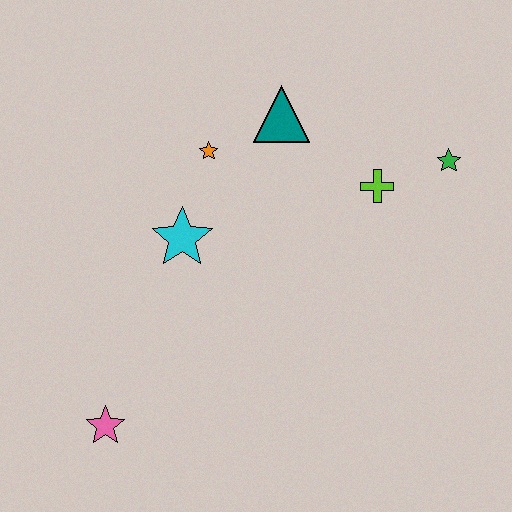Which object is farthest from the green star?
The pink star is farthest from the green star.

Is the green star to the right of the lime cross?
Yes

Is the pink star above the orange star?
No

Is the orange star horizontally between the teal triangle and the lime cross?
No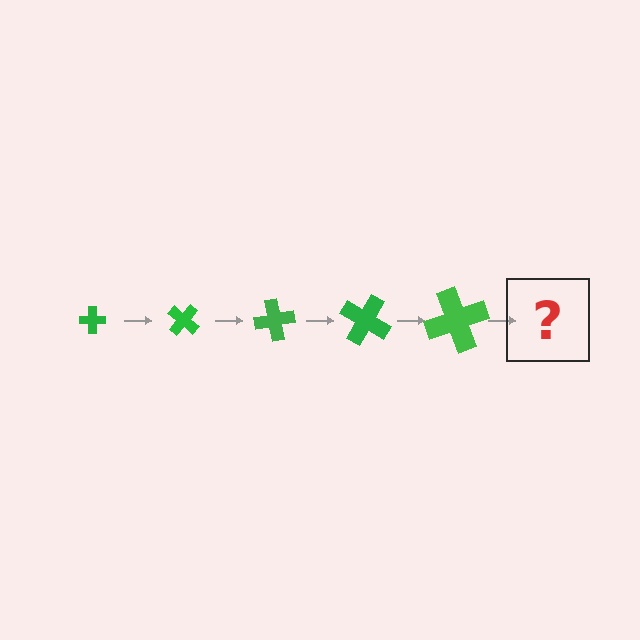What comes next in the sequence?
The next element should be a cross, larger than the previous one and rotated 200 degrees from the start.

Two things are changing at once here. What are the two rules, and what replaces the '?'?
The two rules are that the cross grows larger each step and it rotates 40 degrees each step. The '?' should be a cross, larger than the previous one and rotated 200 degrees from the start.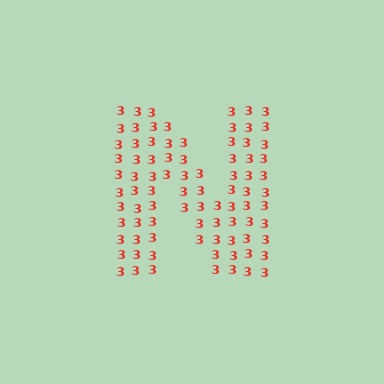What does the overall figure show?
The overall figure shows the letter N.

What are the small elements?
The small elements are digit 3's.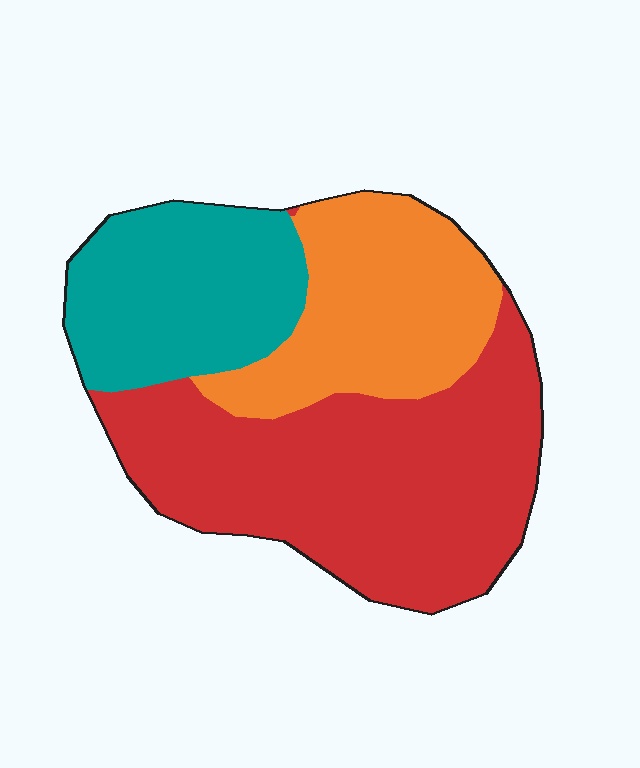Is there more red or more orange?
Red.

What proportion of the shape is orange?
Orange takes up about one quarter (1/4) of the shape.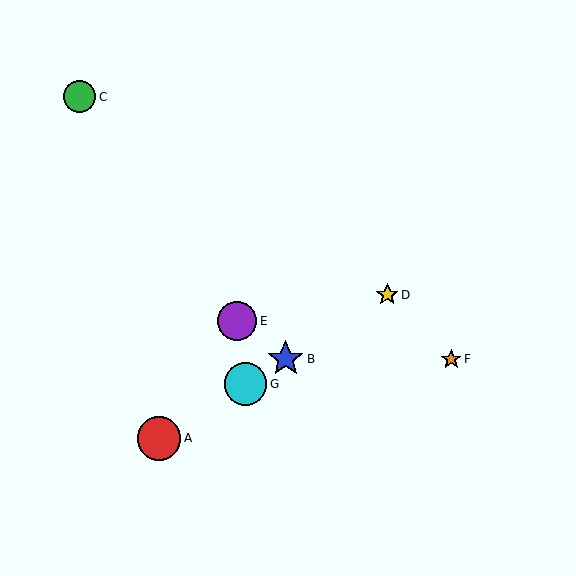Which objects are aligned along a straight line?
Objects A, B, D, G are aligned along a straight line.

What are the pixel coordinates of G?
Object G is at (245, 384).